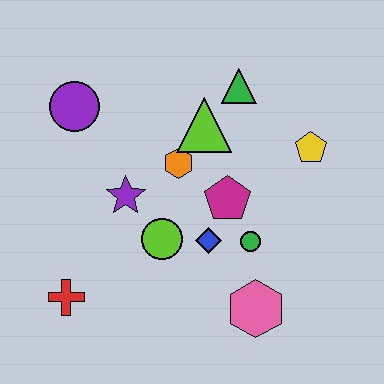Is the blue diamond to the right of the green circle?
No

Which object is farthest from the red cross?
The yellow pentagon is farthest from the red cross.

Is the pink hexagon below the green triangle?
Yes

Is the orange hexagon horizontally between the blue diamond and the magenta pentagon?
No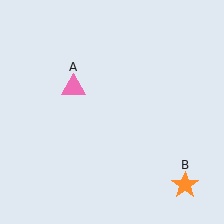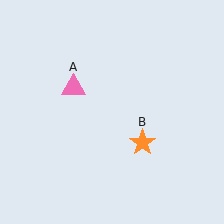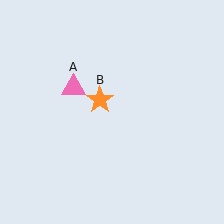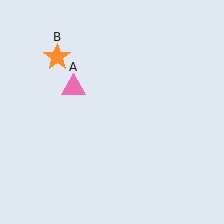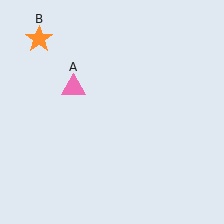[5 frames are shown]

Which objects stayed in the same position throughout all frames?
Pink triangle (object A) remained stationary.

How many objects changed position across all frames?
1 object changed position: orange star (object B).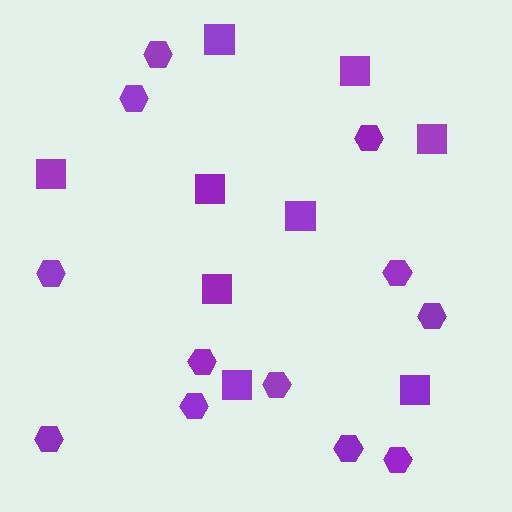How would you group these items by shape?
There are 2 groups: one group of squares (9) and one group of hexagons (12).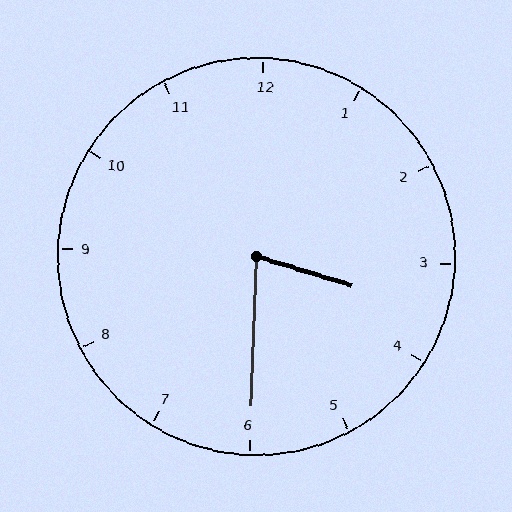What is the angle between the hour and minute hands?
Approximately 75 degrees.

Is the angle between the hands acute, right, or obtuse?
It is acute.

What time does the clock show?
3:30.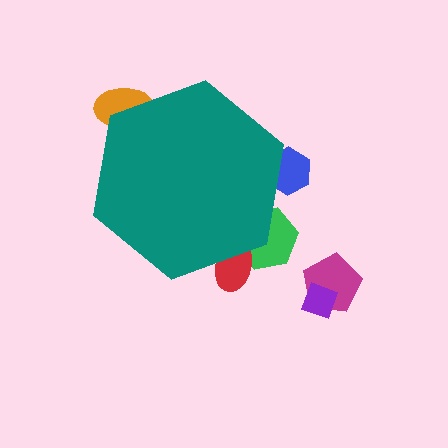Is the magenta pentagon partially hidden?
No, the magenta pentagon is fully visible.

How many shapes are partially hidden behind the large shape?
4 shapes are partially hidden.